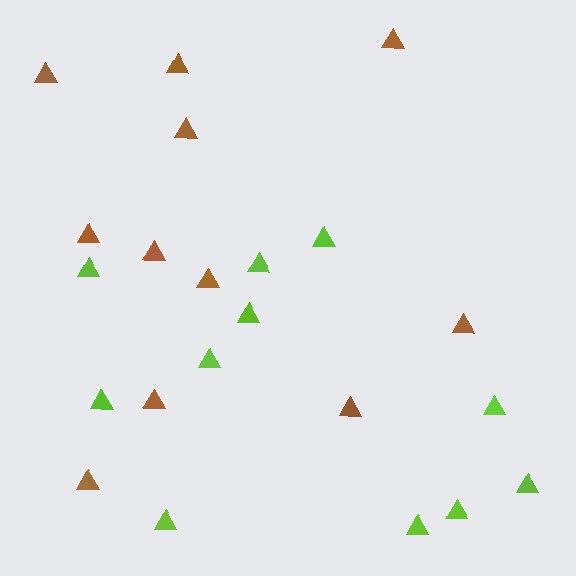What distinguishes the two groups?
There are 2 groups: one group of brown triangles (11) and one group of lime triangles (11).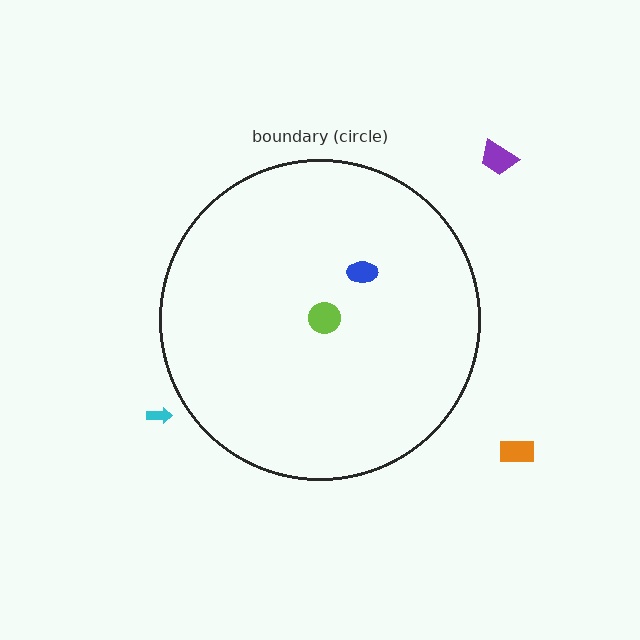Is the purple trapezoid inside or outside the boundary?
Outside.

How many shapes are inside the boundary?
2 inside, 3 outside.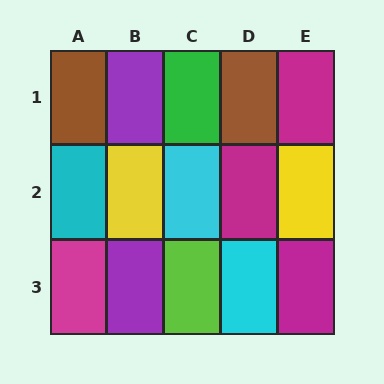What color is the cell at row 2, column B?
Yellow.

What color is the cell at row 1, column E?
Magenta.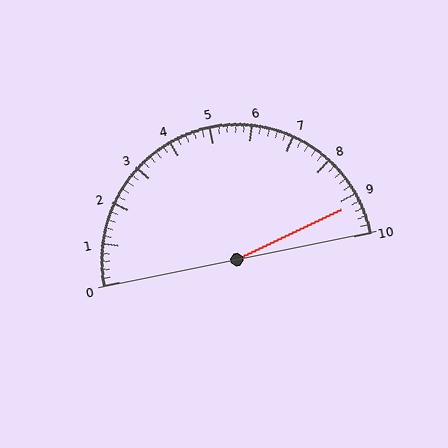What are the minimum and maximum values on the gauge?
The gauge ranges from 0 to 10.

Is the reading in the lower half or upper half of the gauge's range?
The reading is in the upper half of the range (0 to 10).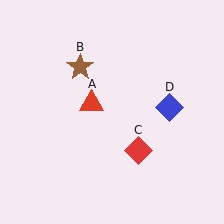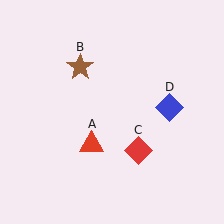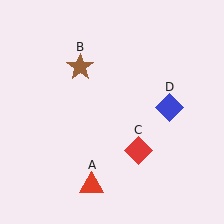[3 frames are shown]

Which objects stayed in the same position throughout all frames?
Brown star (object B) and red diamond (object C) and blue diamond (object D) remained stationary.